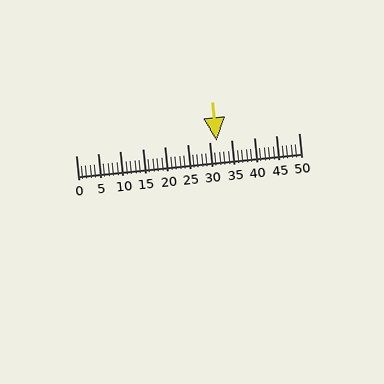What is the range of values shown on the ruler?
The ruler shows values from 0 to 50.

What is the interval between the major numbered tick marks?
The major tick marks are spaced 5 units apart.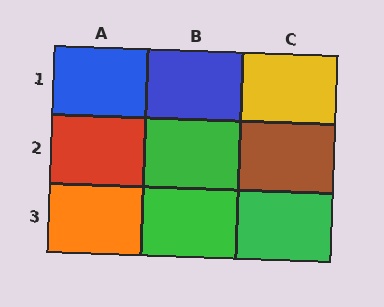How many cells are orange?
1 cell is orange.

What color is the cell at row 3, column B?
Green.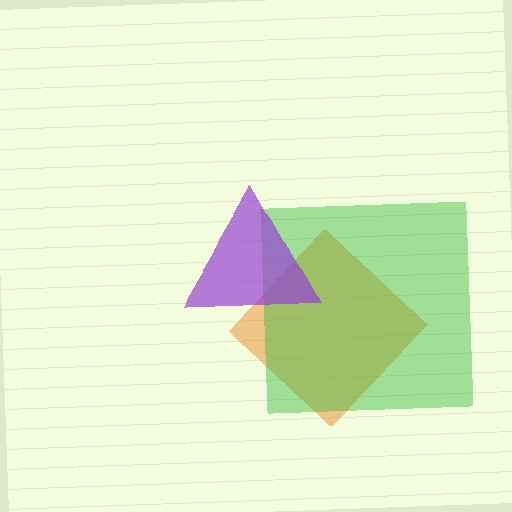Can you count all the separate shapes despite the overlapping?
Yes, there are 3 separate shapes.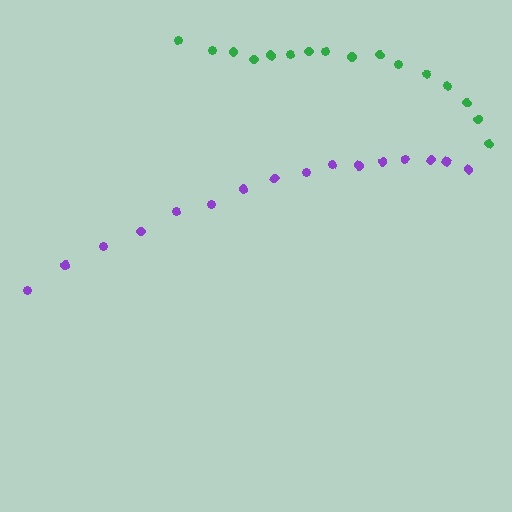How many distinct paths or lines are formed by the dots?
There are 2 distinct paths.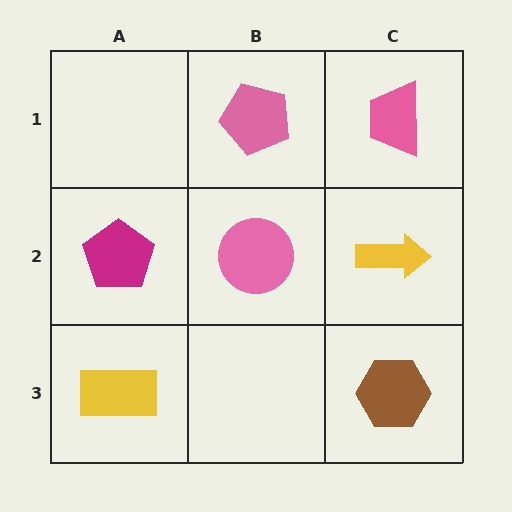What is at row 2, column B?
A pink circle.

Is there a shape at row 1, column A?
No, that cell is empty.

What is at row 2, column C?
A yellow arrow.